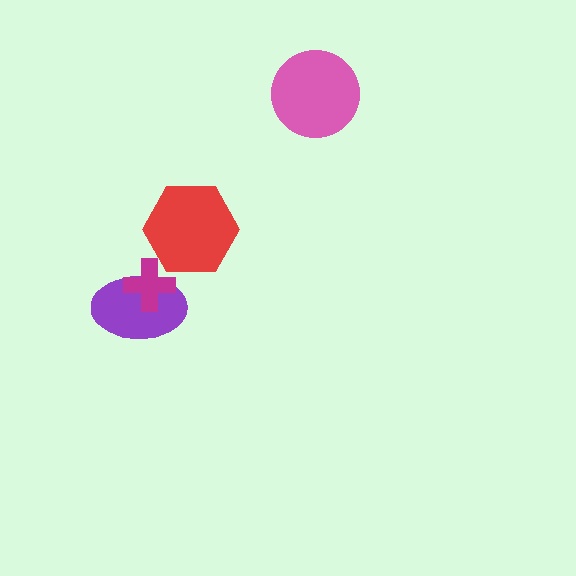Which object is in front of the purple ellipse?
The magenta cross is in front of the purple ellipse.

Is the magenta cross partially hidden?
No, no other shape covers it.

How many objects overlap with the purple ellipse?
1 object overlaps with the purple ellipse.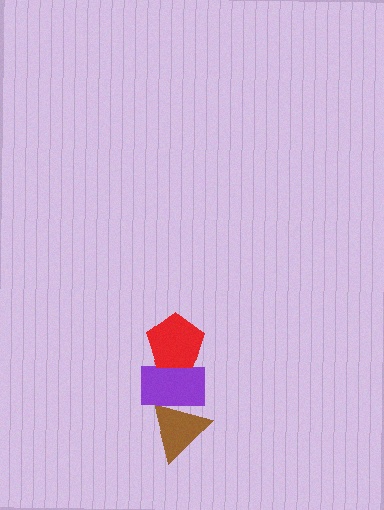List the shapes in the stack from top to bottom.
From top to bottom: the red pentagon, the purple rectangle, the brown triangle.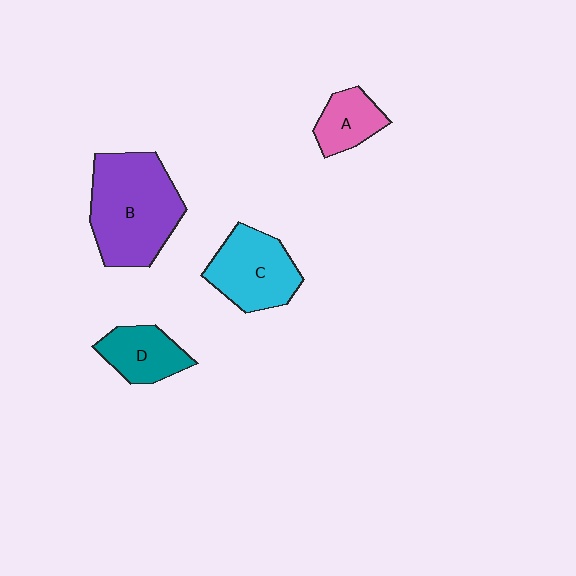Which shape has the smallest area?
Shape A (pink).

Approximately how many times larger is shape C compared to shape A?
Approximately 1.7 times.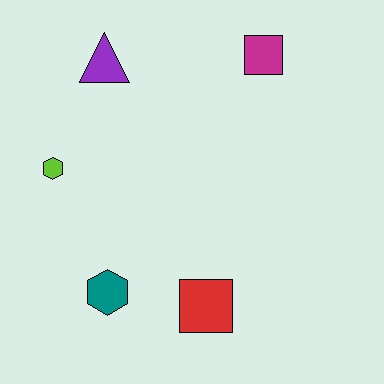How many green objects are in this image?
There are no green objects.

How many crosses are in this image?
There are no crosses.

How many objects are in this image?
There are 5 objects.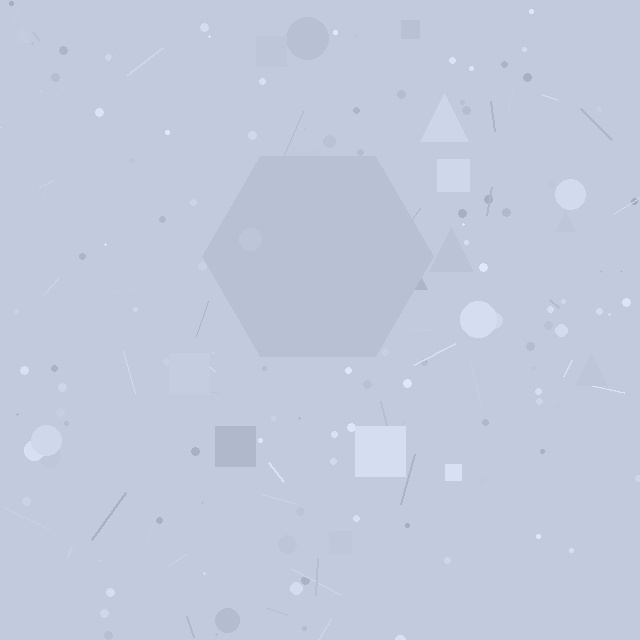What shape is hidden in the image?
A hexagon is hidden in the image.